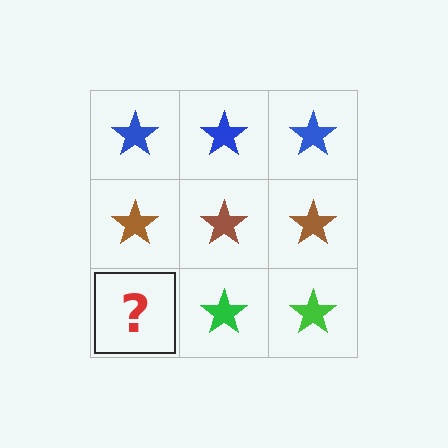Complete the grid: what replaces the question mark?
The question mark should be replaced with a green star.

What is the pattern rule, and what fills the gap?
The rule is that each row has a consistent color. The gap should be filled with a green star.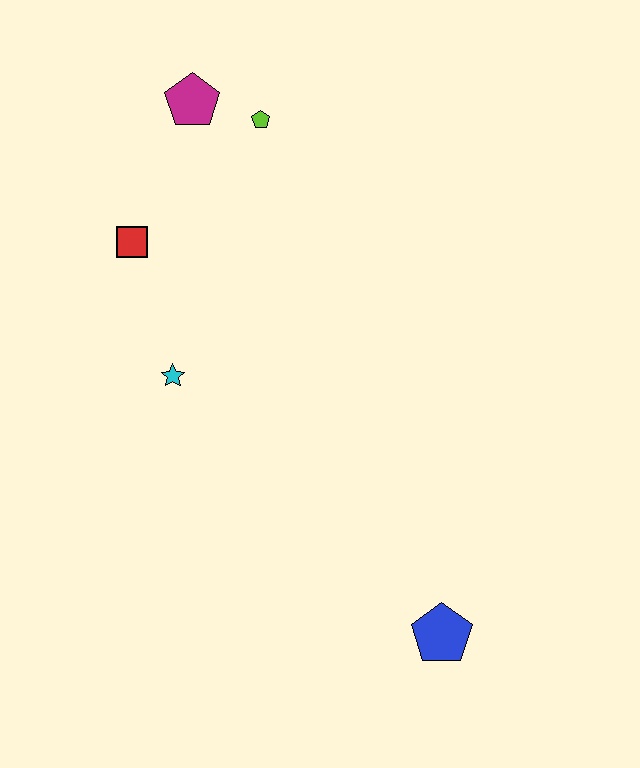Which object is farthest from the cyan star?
The blue pentagon is farthest from the cyan star.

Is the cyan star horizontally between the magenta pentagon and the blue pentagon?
No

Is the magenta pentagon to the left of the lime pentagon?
Yes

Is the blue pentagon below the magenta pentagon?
Yes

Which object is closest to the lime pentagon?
The magenta pentagon is closest to the lime pentagon.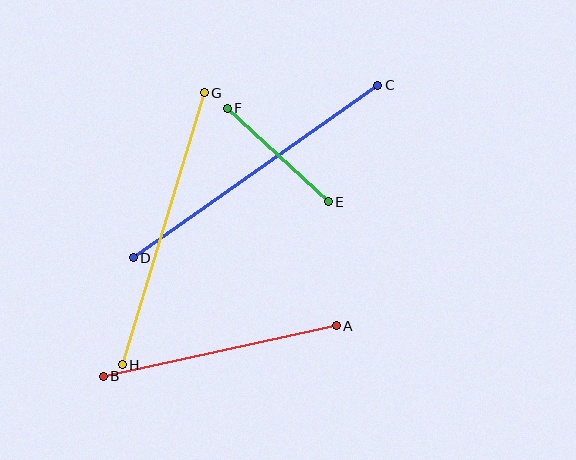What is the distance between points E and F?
The distance is approximately 138 pixels.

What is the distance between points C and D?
The distance is approximately 299 pixels.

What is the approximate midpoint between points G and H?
The midpoint is at approximately (163, 229) pixels.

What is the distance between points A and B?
The distance is approximately 238 pixels.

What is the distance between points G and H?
The distance is approximately 284 pixels.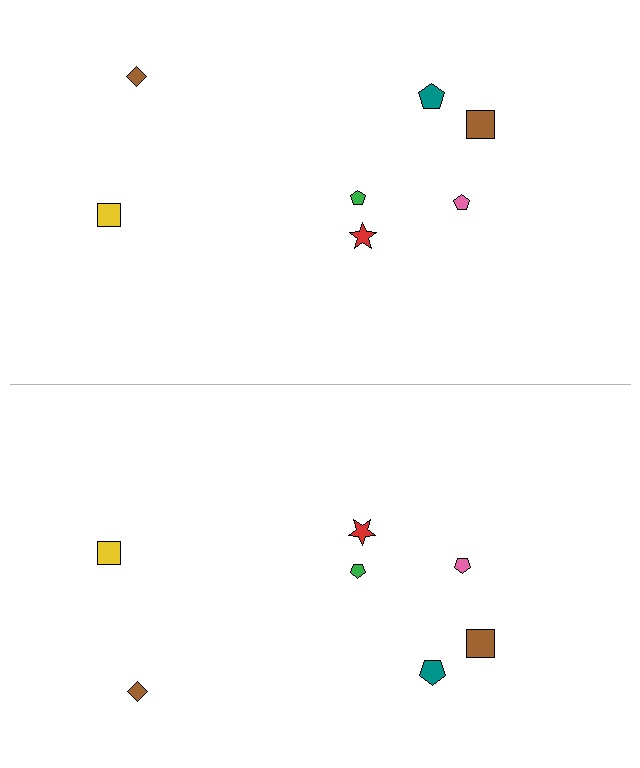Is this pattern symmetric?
Yes, this pattern has bilateral (reflection) symmetry.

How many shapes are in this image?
There are 14 shapes in this image.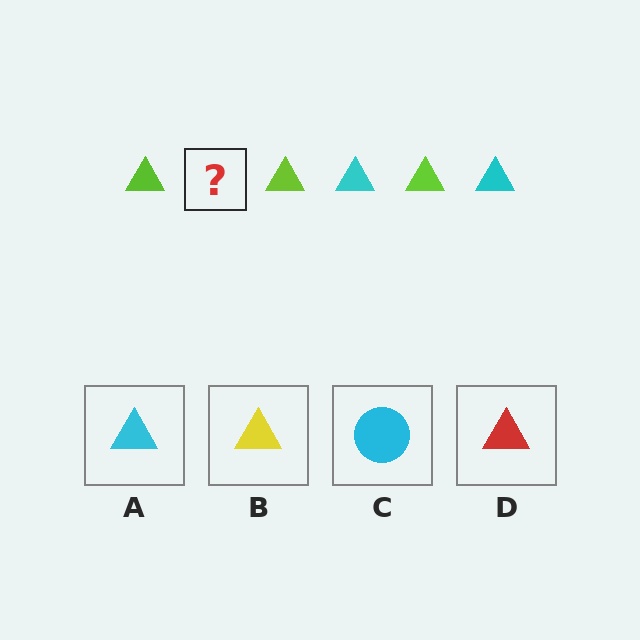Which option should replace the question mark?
Option A.